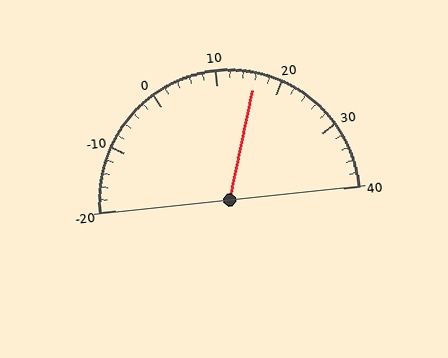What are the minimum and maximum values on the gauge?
The gauge ranges from -20 to 40.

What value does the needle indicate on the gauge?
The needle indicates approximately 16.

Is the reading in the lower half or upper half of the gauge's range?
The reading is in the upper half of the range (-20 to 40).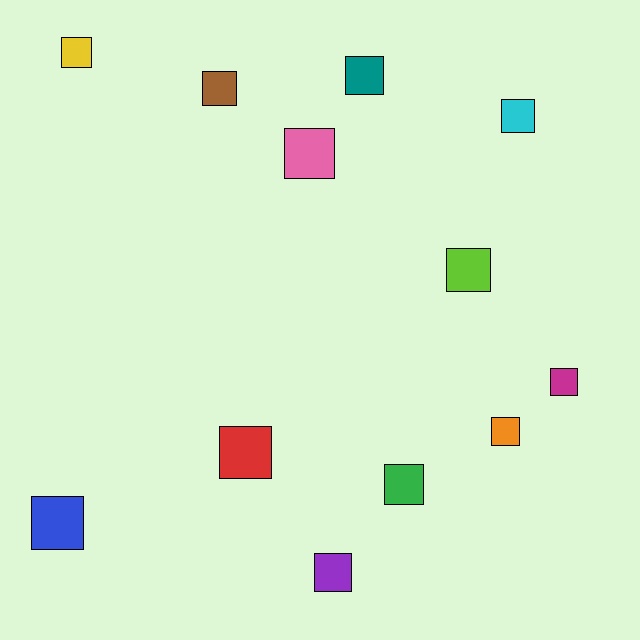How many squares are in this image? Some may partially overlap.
There are 12 squares.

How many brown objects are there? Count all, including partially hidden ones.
There is 1 brown object.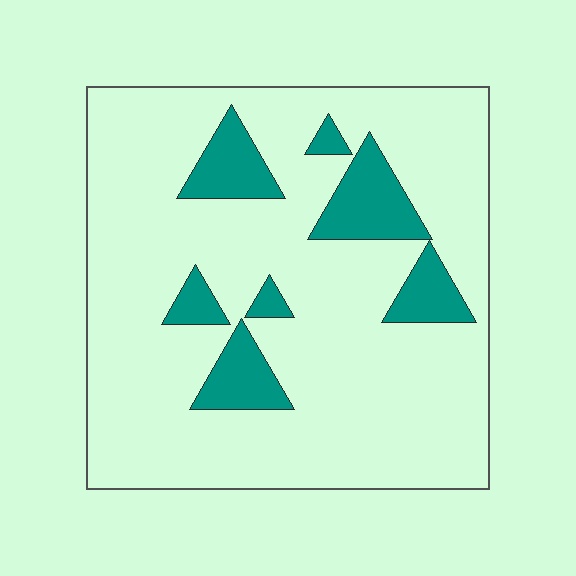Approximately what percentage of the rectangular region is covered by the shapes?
Approximately 15%.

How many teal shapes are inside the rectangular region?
7.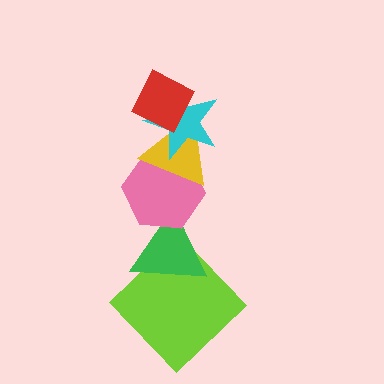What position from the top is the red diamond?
The red diamond is 1st from the top.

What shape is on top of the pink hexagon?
The yellow triangle is on top of the pink hexagon.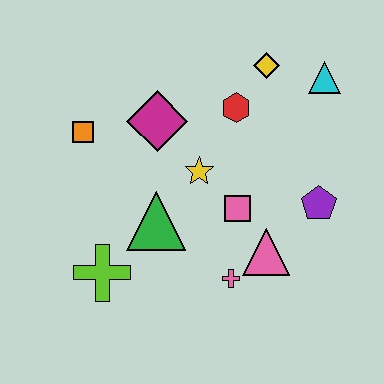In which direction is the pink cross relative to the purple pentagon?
The pink cross is to the left of the purple pentagon.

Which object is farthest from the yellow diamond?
The lime cross is farthest from the yellow diamond.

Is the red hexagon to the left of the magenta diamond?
No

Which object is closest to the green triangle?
The yellow star is closest to the green triangle.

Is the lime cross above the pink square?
No